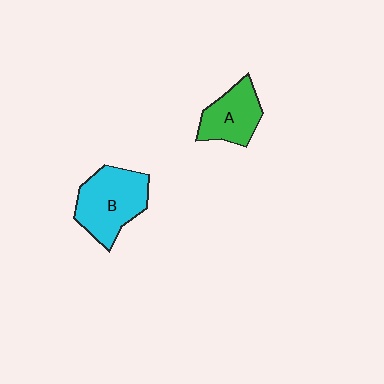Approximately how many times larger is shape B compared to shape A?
Approximately 1.4 times.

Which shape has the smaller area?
Shape A (green).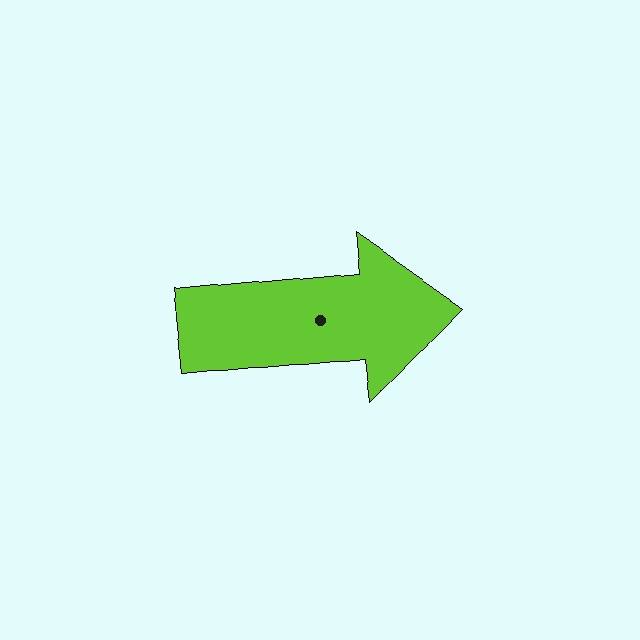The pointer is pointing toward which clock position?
Roughly 3 o'clock.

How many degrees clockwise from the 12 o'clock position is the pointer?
Approximately 84 degrees.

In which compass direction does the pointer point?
East.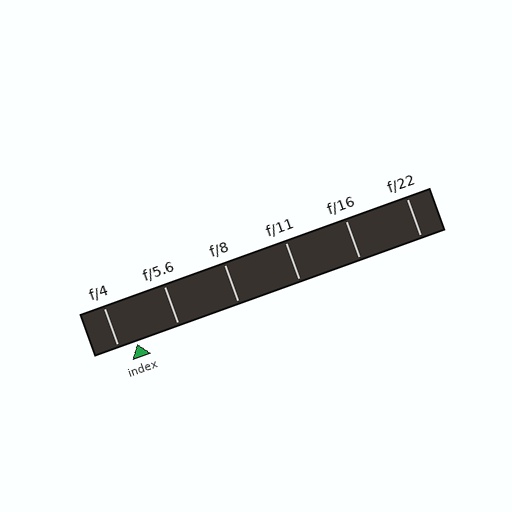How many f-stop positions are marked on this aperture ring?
There are 6 f-stop positions marked.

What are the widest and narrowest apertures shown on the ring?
The widest aperture shown is f/4 and the narrowest is f/22.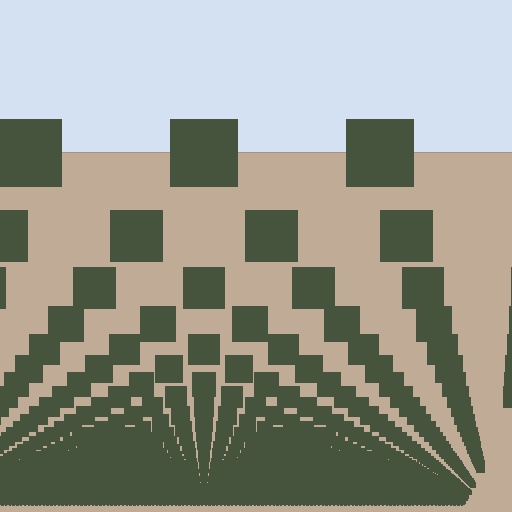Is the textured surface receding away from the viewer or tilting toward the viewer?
The surface appears to tilt toward the viewer. Texture elements get larger and sparser toward the top.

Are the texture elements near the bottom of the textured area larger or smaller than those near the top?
Smaller. The gradient is inverted — elements near the bottom are smaller and denser.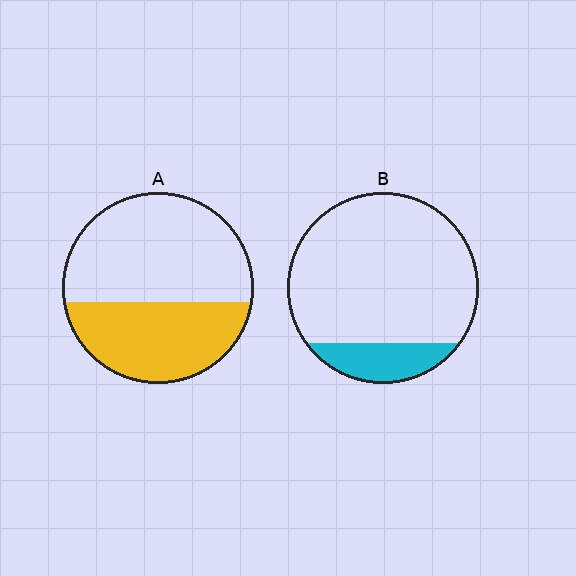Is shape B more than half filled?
No.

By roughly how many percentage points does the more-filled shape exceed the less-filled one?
By roughly 25 percentage points (A over B).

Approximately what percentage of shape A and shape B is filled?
A is approximately 40% and B is approximately 15%.